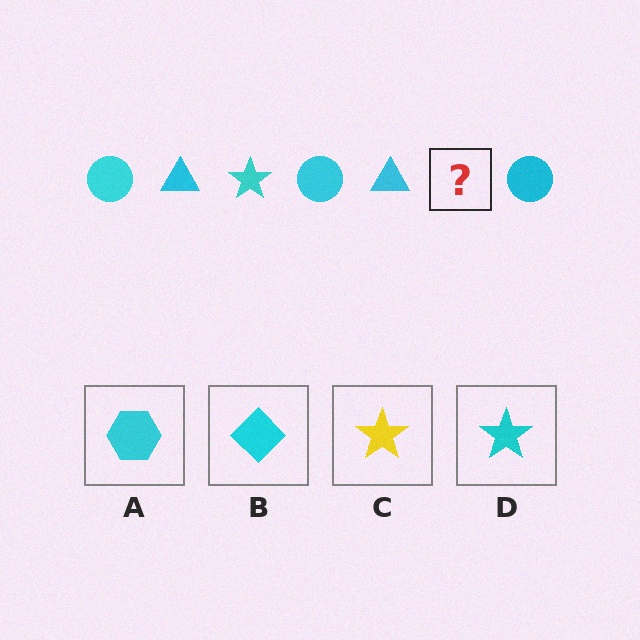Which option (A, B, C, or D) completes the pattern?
D.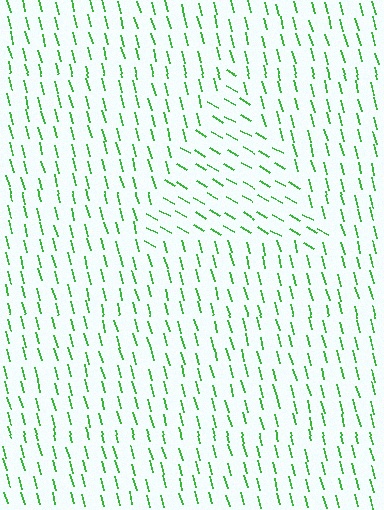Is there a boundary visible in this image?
Yes, there is a texture boundary formed by a change in line orientation.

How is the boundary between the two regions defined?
The boundary is defined purely by a change in line orientation (approximately 45 degrees difference). All lines are the same color and thickness.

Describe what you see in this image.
The image is filled with small green line segments. A triangle region in the image has lines oriented differently from the surrounding lines, creating a visible texture boundary.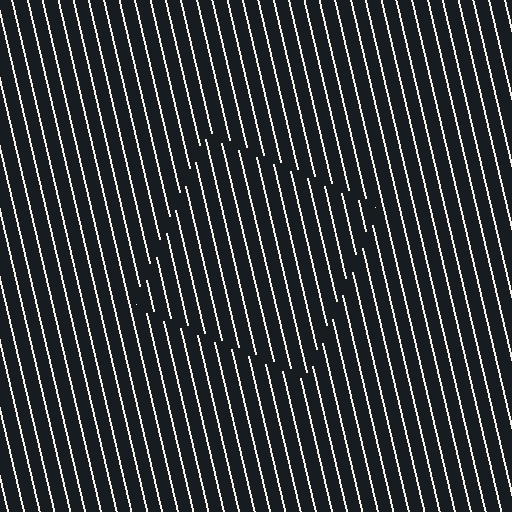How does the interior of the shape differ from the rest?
The interior of the shape contains the same grating, shifted by half a period — the contour is defined by the phase discontinuity where line-ends from the inner and outer gratings abut.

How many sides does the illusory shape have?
4 sides — the line-ends trace a square.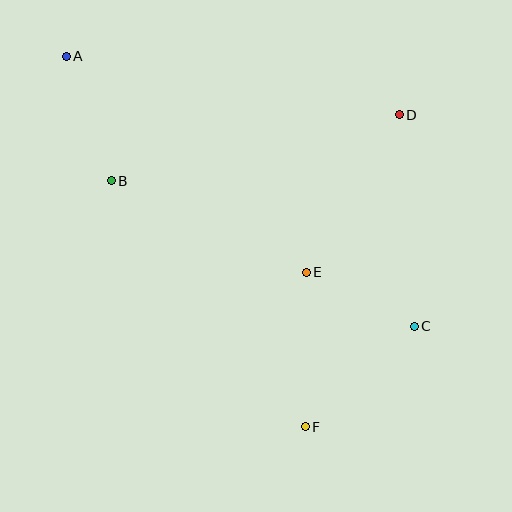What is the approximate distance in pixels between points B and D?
The distance between B and D is approximately 295 pixels.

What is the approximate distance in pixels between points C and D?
The distance between C and D is approximately 212 pixels.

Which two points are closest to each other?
Points C and E are closest to each other.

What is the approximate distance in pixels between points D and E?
The distance between D and E is approximately 183 pixels.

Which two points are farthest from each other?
Points A and F are farthest from each other.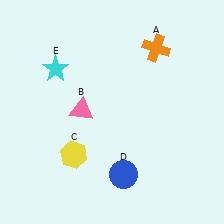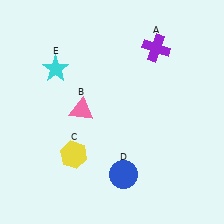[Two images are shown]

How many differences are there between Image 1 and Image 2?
There is 1 difference between the two images.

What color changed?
The cross (A) changed from orange in Image 1 to purple in Image 2.